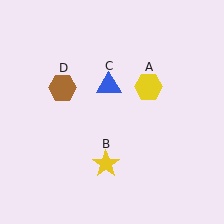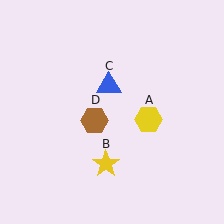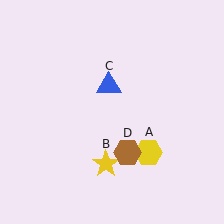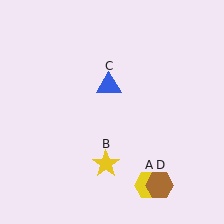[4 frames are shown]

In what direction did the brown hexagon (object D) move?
The brown hexagon (object D) moved down and to the right.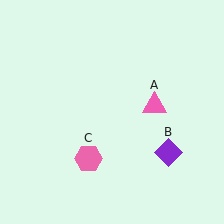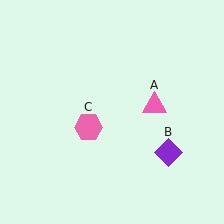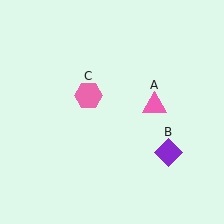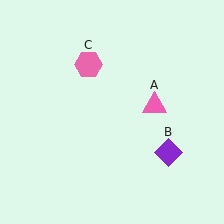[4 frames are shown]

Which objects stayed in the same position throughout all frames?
Pink triangle (object A) and purple diamond (object B) remained stationary.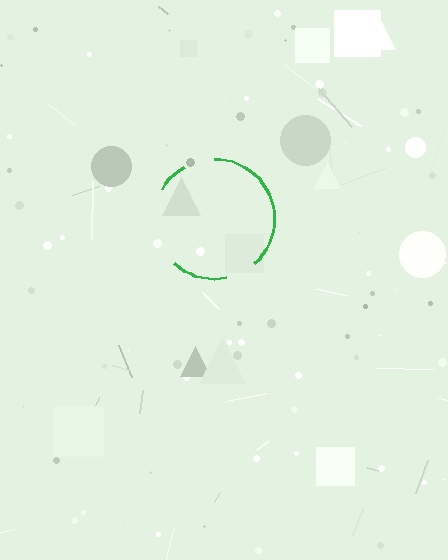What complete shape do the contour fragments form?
The contour fragments form a circle.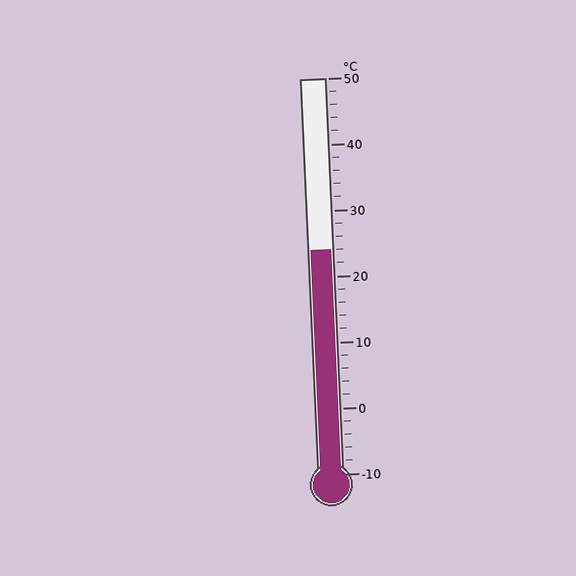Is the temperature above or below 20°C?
The temperature is above 20°C.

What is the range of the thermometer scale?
The thermometer scale ranges from -10°C to 50°C.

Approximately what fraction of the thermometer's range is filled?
The thermometer is filled to approximately 55% of its range.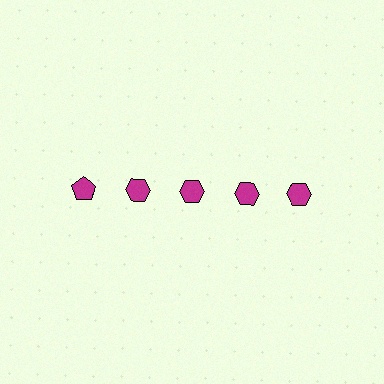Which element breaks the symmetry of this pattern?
The magenta pentagon in the top row, leftmost column breaks the symmetry. All other shapes are magenta hexagons.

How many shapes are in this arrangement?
There are 5 shapes arranged in a grid pattern.